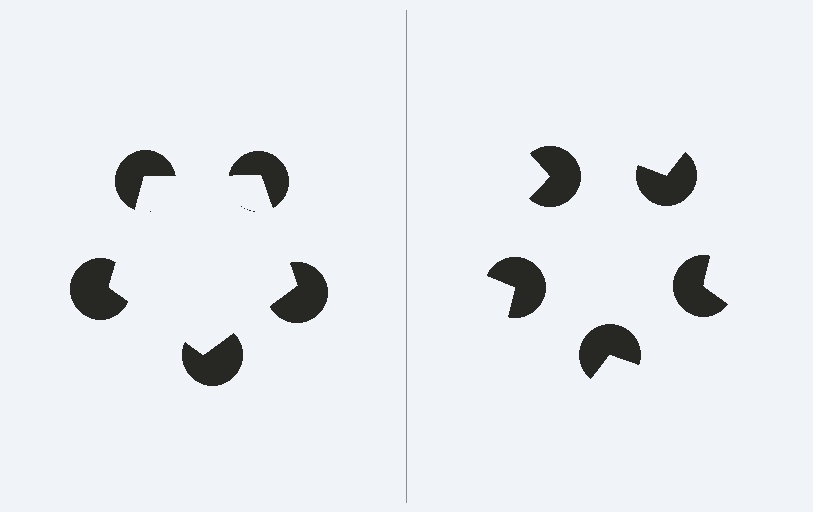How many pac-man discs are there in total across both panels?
10 — 5 on each side.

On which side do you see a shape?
An illusory pentagon appears on the left side. On the right side the wedge cuts are rotated, so no coherent shape forms.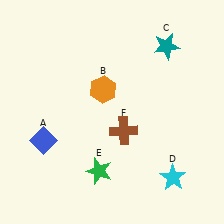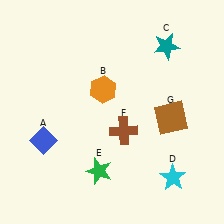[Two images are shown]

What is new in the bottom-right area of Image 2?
A brown square (G) was added in the bottom-right area of Image 2.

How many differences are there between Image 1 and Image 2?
There is 1 difference between the two images.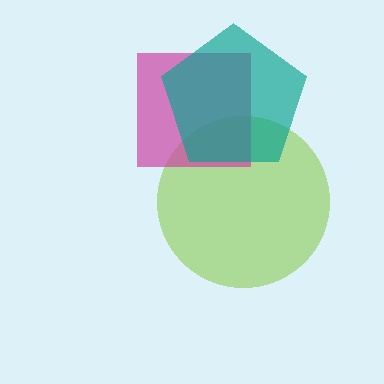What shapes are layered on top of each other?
The layered shapes are: a lime circle, a magenta square, a teal pentagon.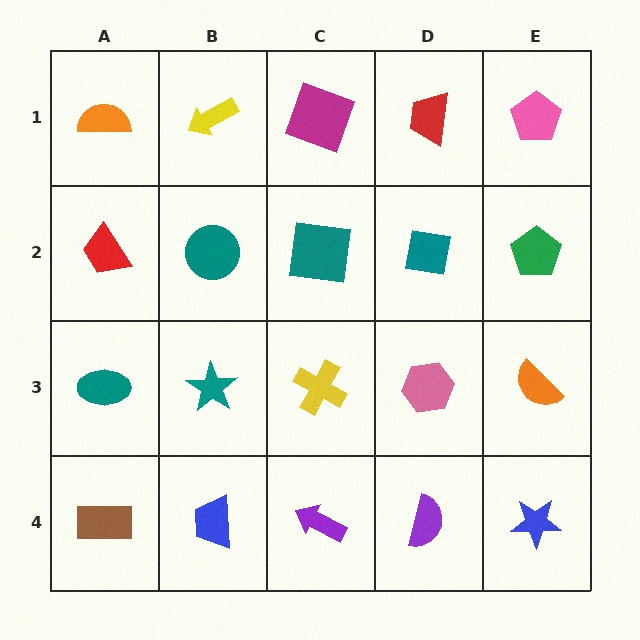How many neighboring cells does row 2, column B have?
4.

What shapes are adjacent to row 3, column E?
A green pentagon (row 2, column E), a blue star (row 4, column E), a pink hexagon (row 3, column D).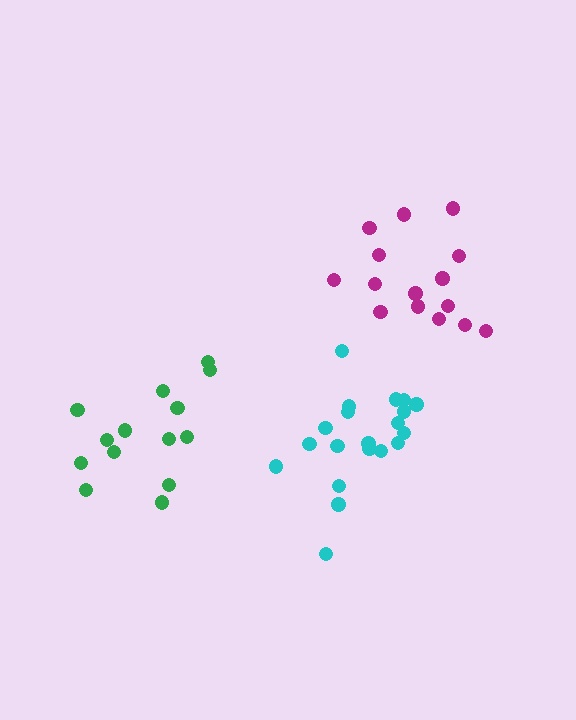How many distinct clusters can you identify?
There are 3 distinct clusters.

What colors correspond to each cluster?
The clusters are colored: green, cyan, magenta.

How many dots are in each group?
Group 1: 14 dots, Group 2: 20 dots, Group 3: 15 dots (49 total).